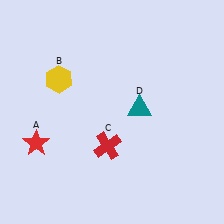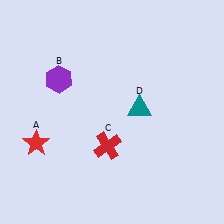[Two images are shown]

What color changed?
The hexagon (B) changed from yellow in Image 1 to purple in Image 2.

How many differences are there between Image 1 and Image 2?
There is 1 difference between the two images.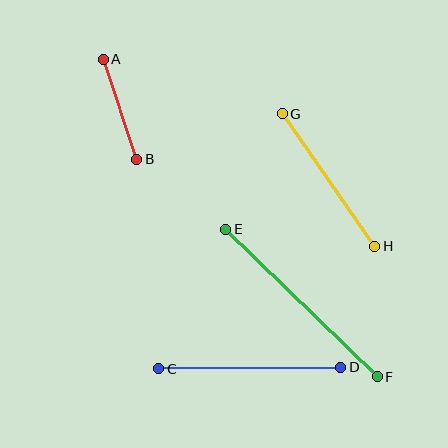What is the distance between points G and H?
The distance is approximately 162 pixels.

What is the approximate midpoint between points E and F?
The midpoint is at approximately (301, 303) pixels.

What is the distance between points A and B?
The distance is approximately 106 pixels.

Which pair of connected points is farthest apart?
Points E and F are farthest apart.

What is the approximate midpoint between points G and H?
The midpoint is at approximately (328, 180) pixels.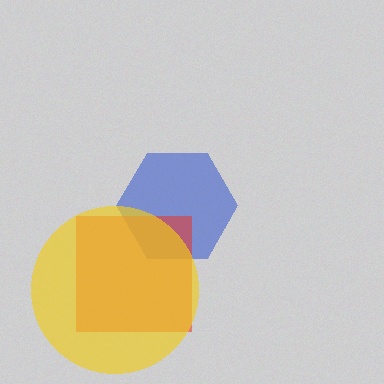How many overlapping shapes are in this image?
There are 3 overlapping shapes in the image.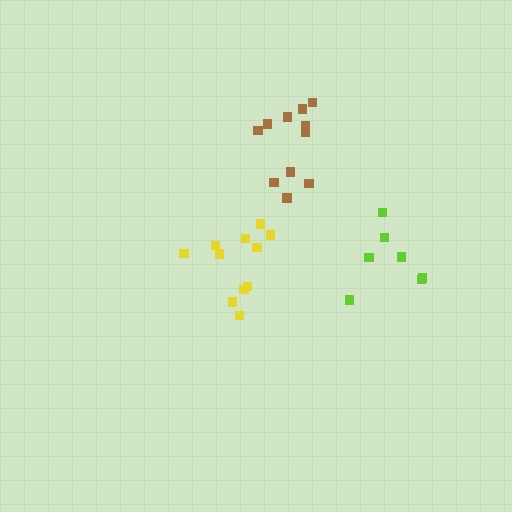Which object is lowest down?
The yellow cluster is bottommost.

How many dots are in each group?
Group 1: 11 dots, Group 2: 7 dots, Group 3: 11 dots (29 total).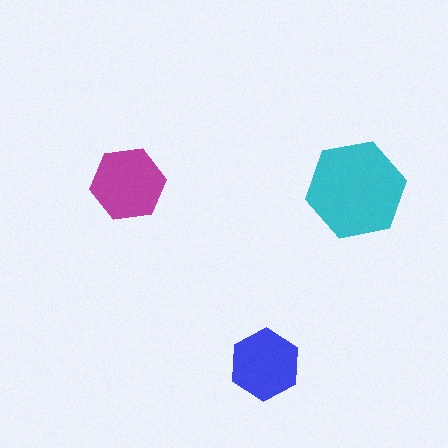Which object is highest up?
The magenta hexagon is topmost.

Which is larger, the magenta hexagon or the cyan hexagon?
The cyan one.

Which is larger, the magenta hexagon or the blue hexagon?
The magenta one.